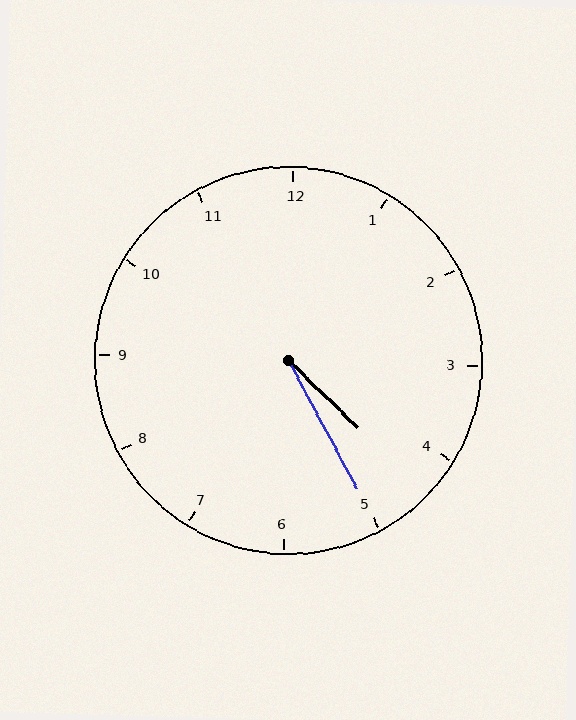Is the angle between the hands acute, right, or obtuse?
It is acute.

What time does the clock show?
4:25.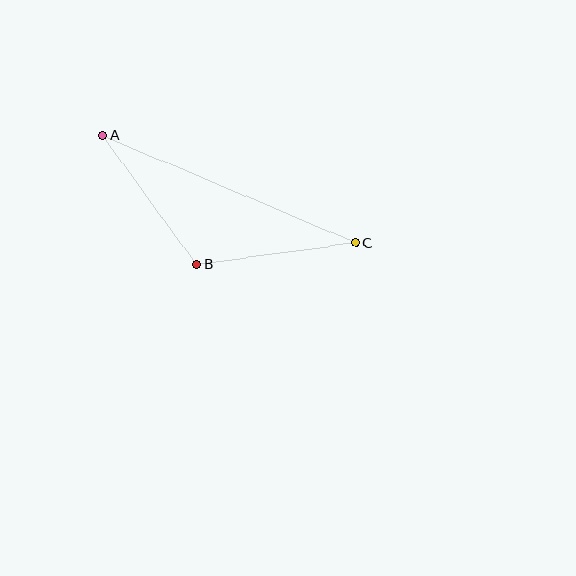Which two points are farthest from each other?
Points A and C are farthest from each other.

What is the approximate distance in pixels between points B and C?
The distance between B and C is approximately 161 pixels.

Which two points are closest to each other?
Points A and B are closest to each other.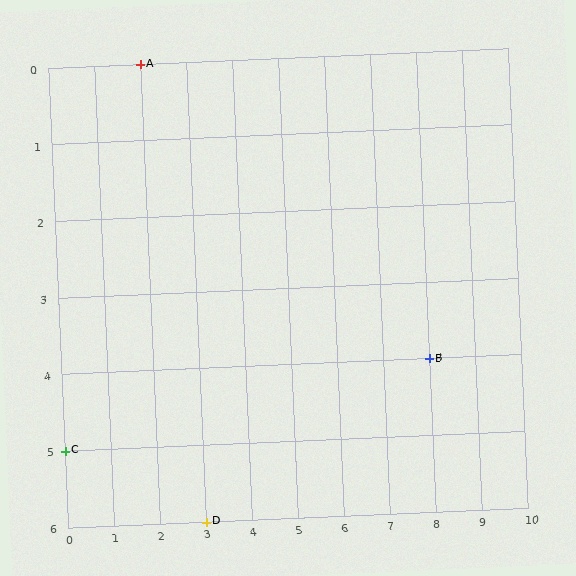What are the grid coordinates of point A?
Point A is at grid coordinates (2, 0).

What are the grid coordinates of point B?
Point B is at grid coordinates (8, 4).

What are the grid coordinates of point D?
Point D is at grid coordinates (3, 6).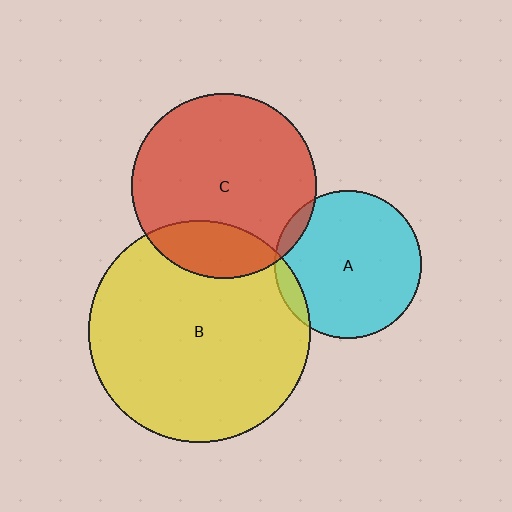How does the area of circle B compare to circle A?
Approximately 2.3 times.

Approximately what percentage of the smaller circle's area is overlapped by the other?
Approximately 20%.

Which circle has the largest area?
Circle B (yellow).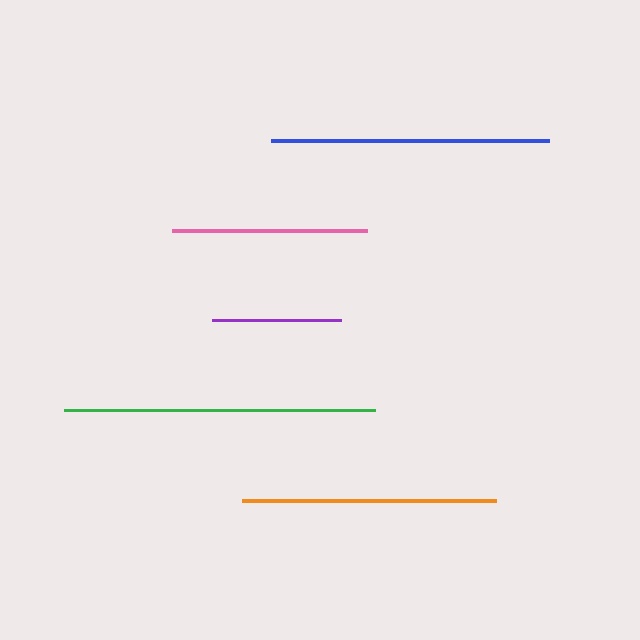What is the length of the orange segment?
The orange segment is approximately 253 pixels long.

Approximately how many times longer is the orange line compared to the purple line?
The orange line is approximately 2.0 times the length of the purple line.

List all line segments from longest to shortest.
From longest to shortest: green, blue, orange, pink, purple.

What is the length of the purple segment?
The purple segment is approximately 129 pixels long.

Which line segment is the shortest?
The purple line is the shortest at approximately 129 pixels.